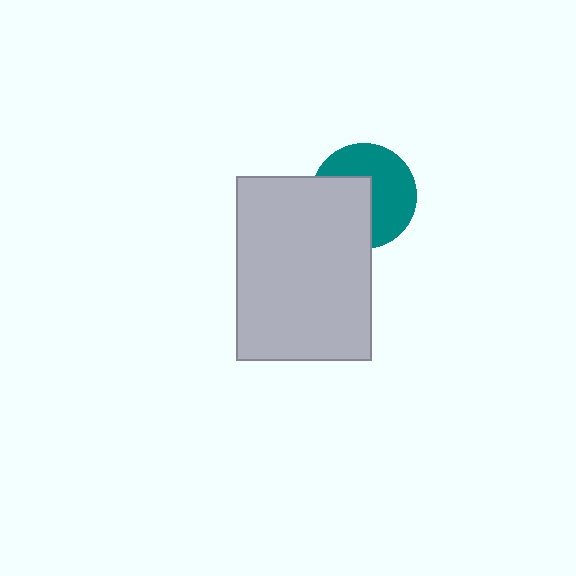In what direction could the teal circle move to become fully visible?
The teal circle could move toward the upper-right. That would shift it out from behind the light gray rectangle entirely.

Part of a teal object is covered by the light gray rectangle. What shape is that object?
It is a circle.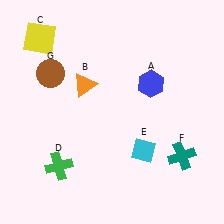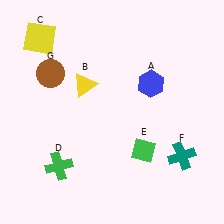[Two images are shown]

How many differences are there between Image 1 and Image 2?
There are 2 differences between the two images.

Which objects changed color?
B changed from orange to yellow. E changed from cyan to green.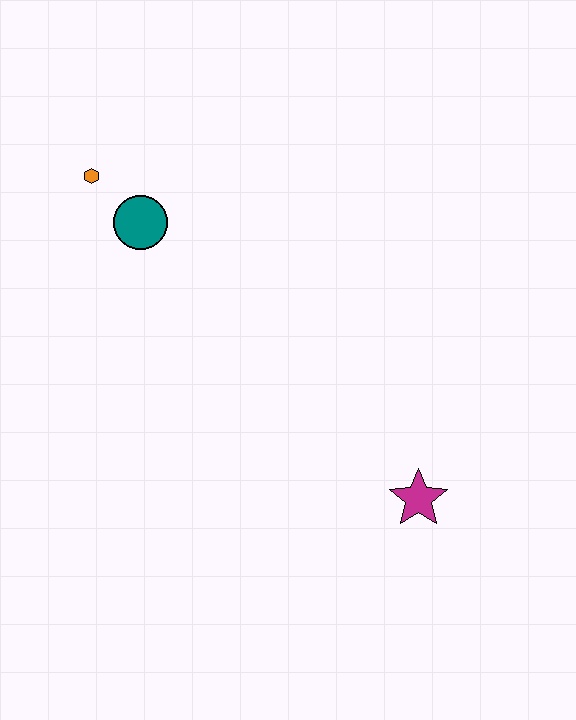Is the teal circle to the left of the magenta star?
Yes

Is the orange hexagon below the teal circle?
No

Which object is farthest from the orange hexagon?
The magenta star is farthest from the orange hexagon.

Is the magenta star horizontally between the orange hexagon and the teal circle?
No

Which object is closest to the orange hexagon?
The teal circle is closest to the orange hexagon.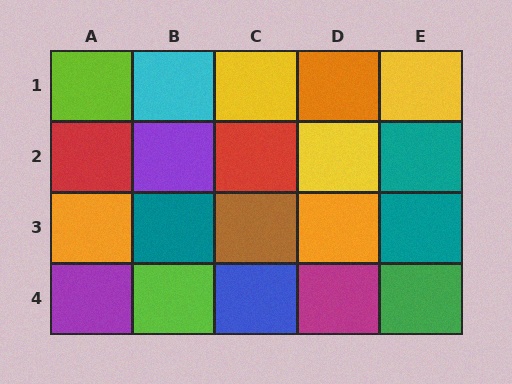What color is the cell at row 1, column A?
Lime.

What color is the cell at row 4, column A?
Purple.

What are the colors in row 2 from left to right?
Red, purple, red, yellow, teal.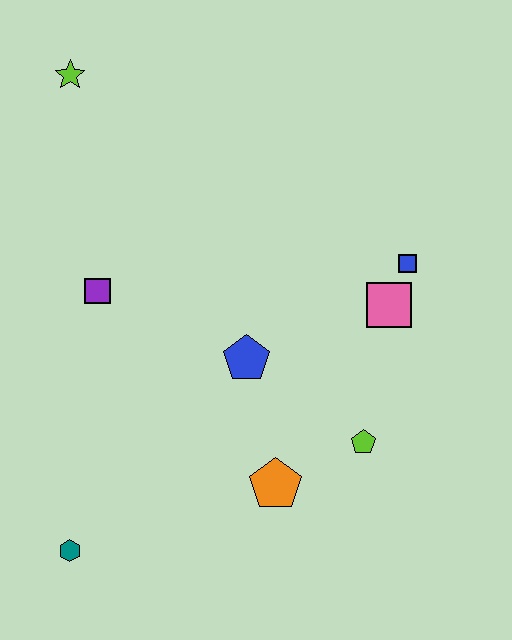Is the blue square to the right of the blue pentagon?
Yes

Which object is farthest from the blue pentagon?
The lime star is farthest from the blue pentagon.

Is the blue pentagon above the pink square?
No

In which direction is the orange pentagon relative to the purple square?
The orange pentagon is below the purple square.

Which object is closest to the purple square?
The blue pentagon is closest to the purple square.